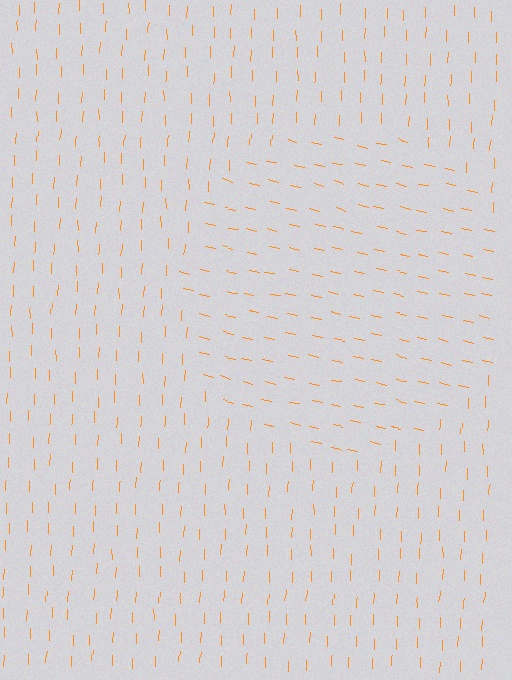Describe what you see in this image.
The image is filled with small orange line segments. A circle region in the image has lines oriented differently from the surrounding lines, creating a visible texture boundary.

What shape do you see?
I see a circle.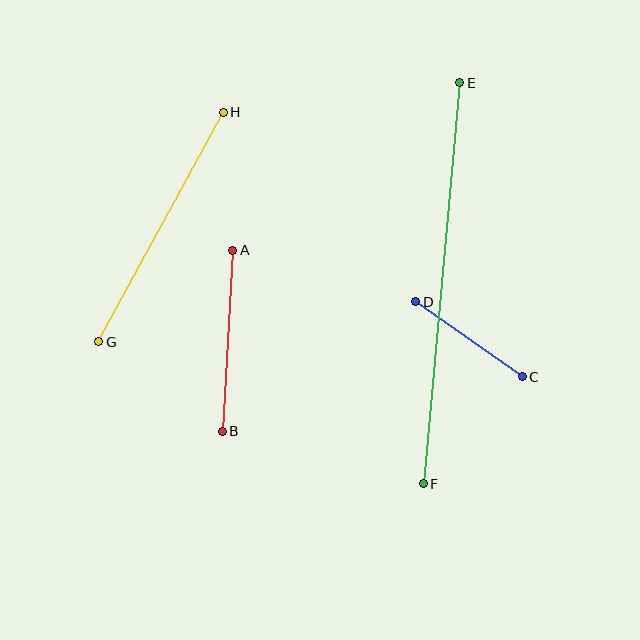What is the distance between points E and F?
The distance is approximately 402 pixels.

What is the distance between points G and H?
The distance is approximately 261 pixels.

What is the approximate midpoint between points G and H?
The midpoint is at approximately (161, 227) pixels.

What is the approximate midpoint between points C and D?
The midpoint is at approximately (469, 339) pixels.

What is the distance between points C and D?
The distance is approximately 131 pixels.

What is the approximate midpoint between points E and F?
The midpoint is at approximately (442, 283) pixels.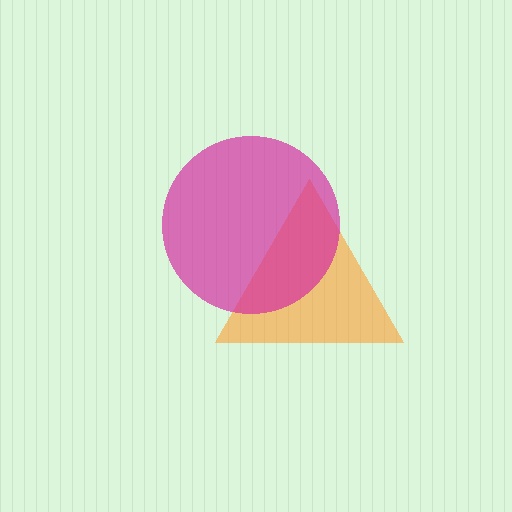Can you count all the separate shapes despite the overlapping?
Yes, there are 2 separate shapes.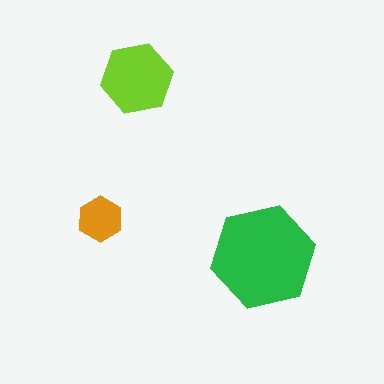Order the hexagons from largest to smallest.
the green one, the lime one, the orange one.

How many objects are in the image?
There are 3 objects in the image.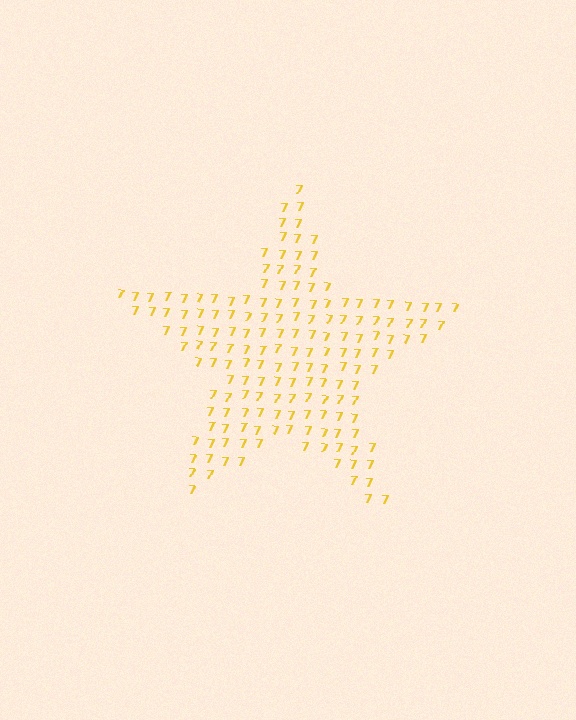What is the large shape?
The large shape is a star.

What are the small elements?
The small elements are digit 7's.